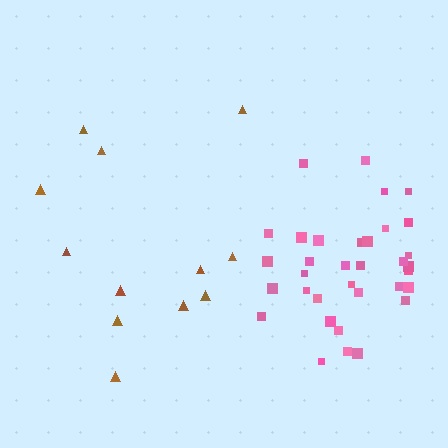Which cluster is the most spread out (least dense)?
Brown.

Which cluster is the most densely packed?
Pink.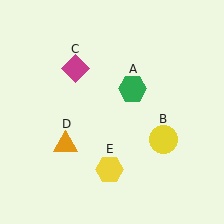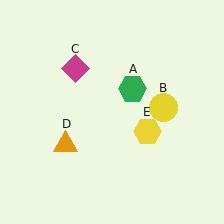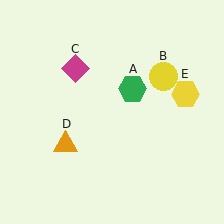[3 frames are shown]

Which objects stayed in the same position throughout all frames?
Green hexagon (object A) and magenta diamond (object C) and orange triangle (object D) remained stationary.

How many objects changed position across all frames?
2 objects changed position: yellow circle (object B), yellow hexagon (object E).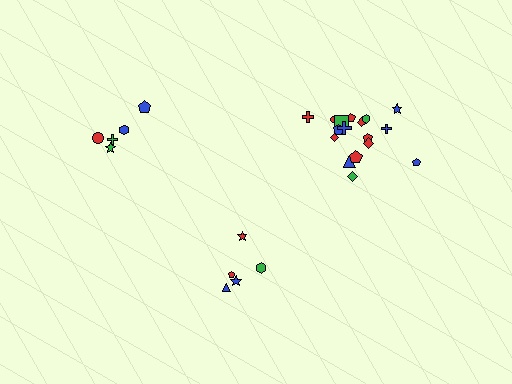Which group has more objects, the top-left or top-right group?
The top-right group.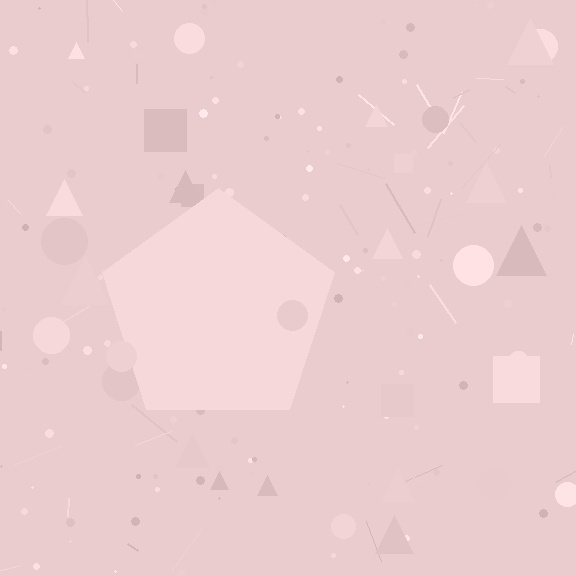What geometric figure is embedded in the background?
A pentagon is embedded in the background.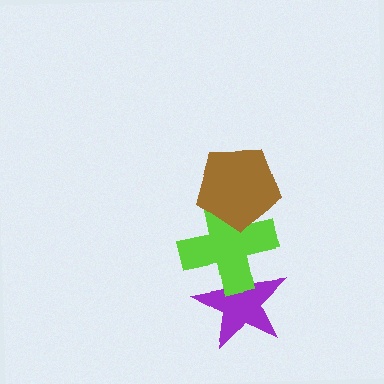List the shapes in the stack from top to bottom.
From top to bottom: the brown pentagon, the lime cross, the purple star.